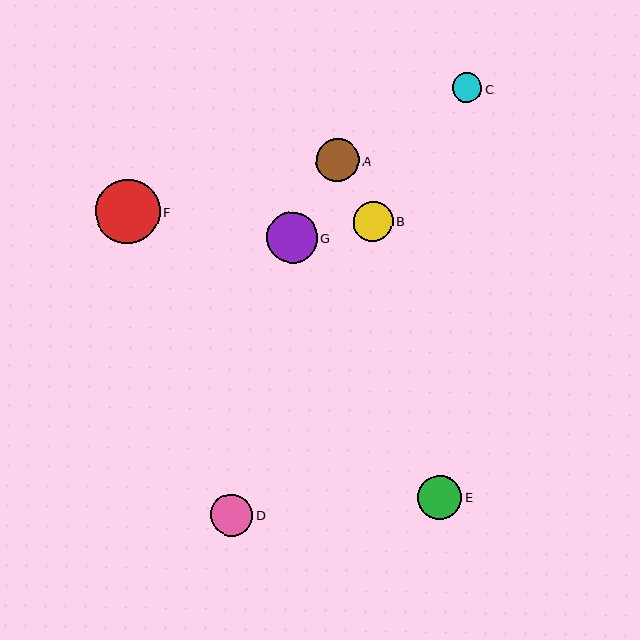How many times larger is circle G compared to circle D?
Circle G is approximately 1.2 times the size of circle D.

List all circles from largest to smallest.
From largest to smallest: F, G, E, A, D, B, C.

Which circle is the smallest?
Circle C is the smallest with a size of approximately 30 pixels.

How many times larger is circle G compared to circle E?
Circle G is approximately 1.2 times the size of circle E.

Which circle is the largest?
Circle F is the largest with a size of approximately 64 pixels.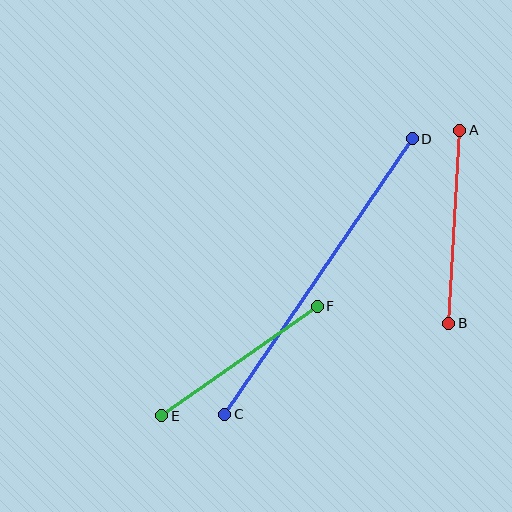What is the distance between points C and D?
The distance is approximately 333 pixels.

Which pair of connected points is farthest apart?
Points C and D are farthest apart.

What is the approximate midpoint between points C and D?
The midpoint is at approximately (319, 277) pixels.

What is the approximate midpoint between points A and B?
The midpoint is at approximately (454, 227) pixels.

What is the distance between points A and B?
The distance is approximately 193 pixels.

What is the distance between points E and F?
The distance is approximately 190 pixels.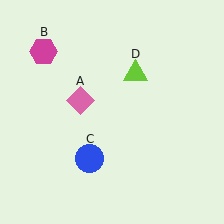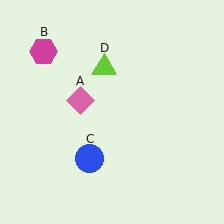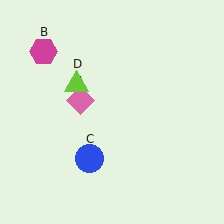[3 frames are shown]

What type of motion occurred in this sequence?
The lime triangle (object D) rotated counterclockwise around the center of the scene.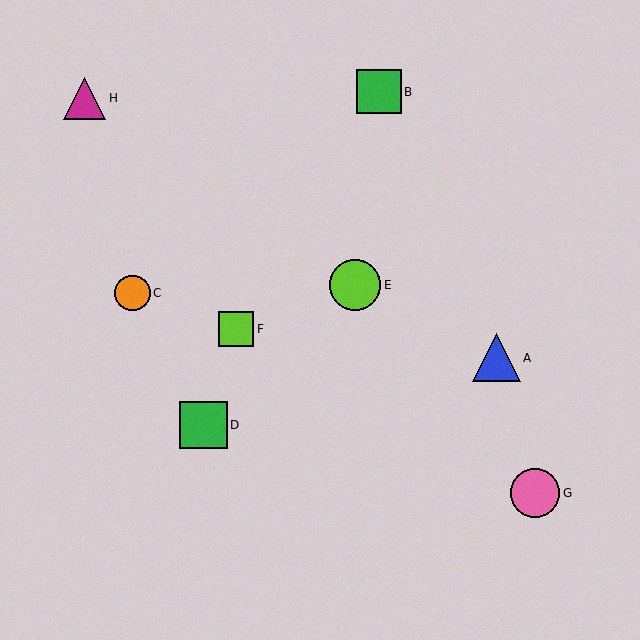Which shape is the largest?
The lime circle (labeled E) is the largest.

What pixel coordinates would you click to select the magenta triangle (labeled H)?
Click at (85, 99) to select the magenta triangle H.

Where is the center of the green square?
The center of the green square is at (379, 92).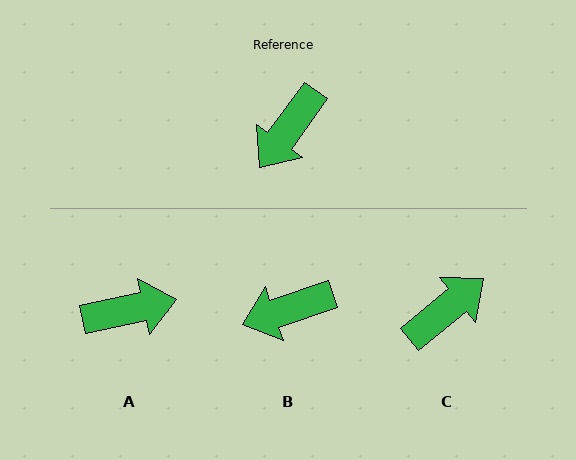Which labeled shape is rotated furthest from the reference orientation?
C, about 165 degrees away.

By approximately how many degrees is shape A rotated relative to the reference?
Approximately 138 degrees counter-clockwise.